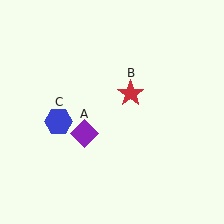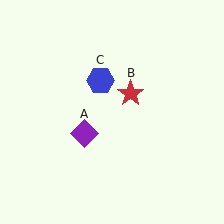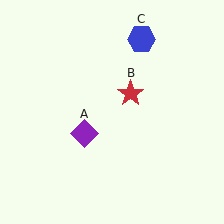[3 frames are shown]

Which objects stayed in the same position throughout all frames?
Purple diamond (object A) and red star (object B) remained stationary.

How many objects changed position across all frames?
1 object changed position: blue hexagon (object C).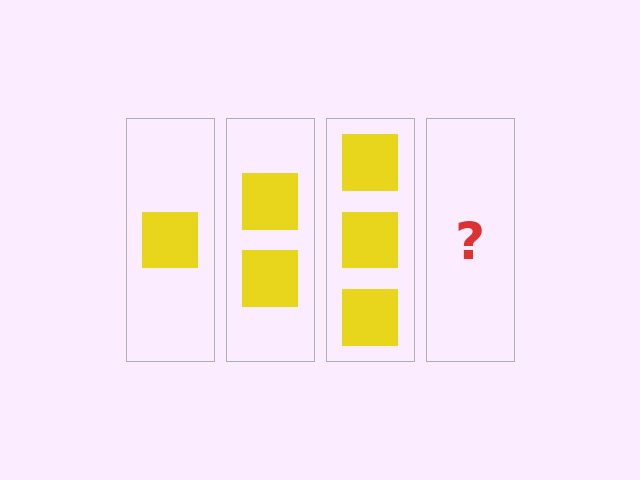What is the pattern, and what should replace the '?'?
The pattern is that each step adds one more square. The '?' should be 4 squares.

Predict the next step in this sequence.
The next step is 4 squares.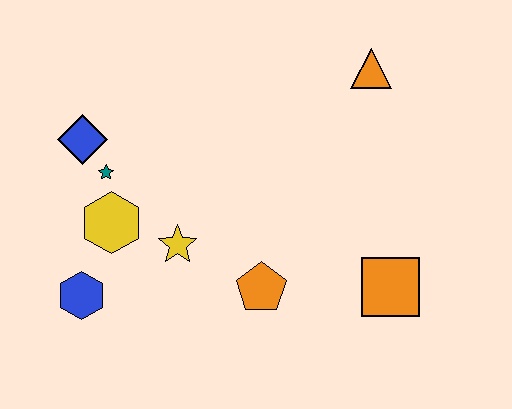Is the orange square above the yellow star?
No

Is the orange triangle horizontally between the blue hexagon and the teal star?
No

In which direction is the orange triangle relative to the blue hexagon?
The orange triangle is to the right of the blue hexagon.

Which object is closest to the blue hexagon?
The yellow hexagon is closest to the blue hexagon.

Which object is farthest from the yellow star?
The orange triangle is farthest from the yellow star.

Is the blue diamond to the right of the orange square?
No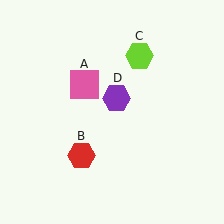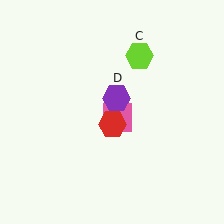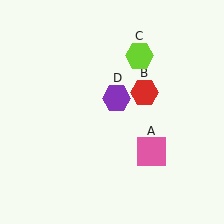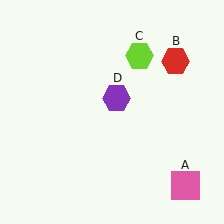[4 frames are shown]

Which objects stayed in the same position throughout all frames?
Lime hexagon (object C) and purple hexagon (object D) remained stationary.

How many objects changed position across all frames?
2 objects changed position: pink square (object A), red hexagon (object B).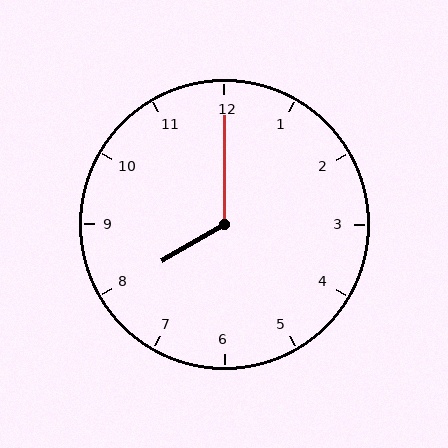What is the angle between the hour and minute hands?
Approximately 120 degrees.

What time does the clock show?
8:00.